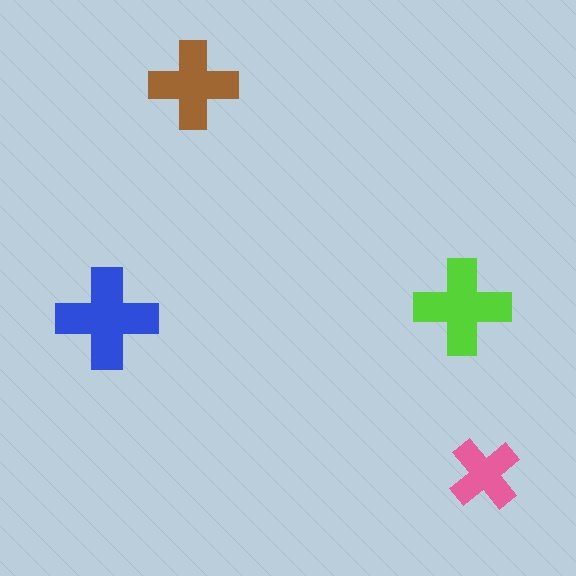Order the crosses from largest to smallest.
the blue one, the lime one, the brown one, the pink one.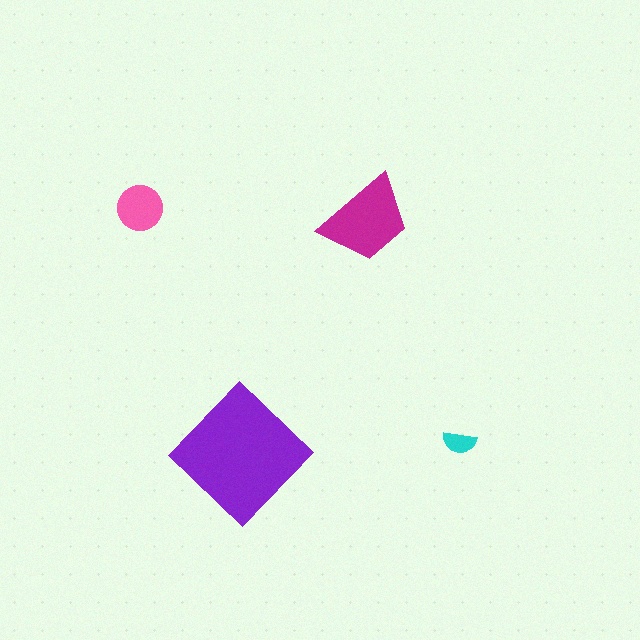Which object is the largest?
The purple diamond.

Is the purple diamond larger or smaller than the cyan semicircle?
Larger.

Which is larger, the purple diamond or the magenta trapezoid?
The purple diamond.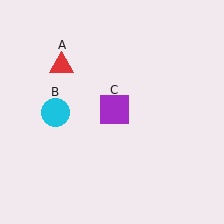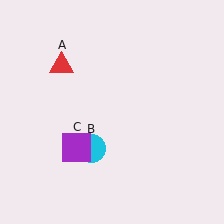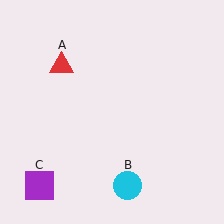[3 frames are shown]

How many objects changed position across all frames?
2 objects changed position: cyan circle (object B), purple square (object C).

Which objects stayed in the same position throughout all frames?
Red triangle (object A) remained stationary.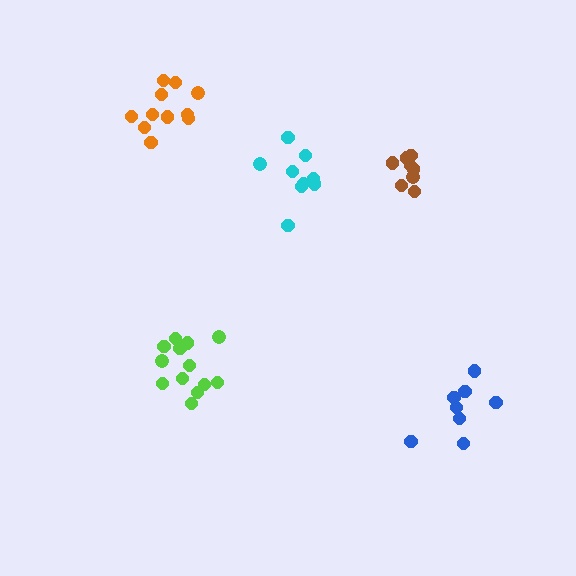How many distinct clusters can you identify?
There are 5 distinct clusters.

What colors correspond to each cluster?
The clusters are colored: cyan, lime, blue, orange, brown.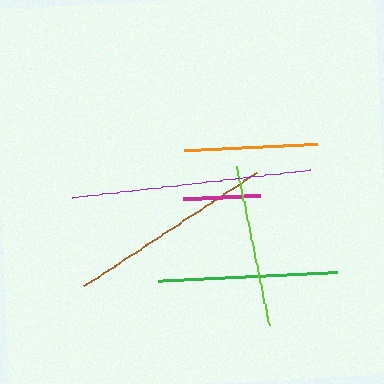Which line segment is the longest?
The purple line is the longest at approximately 239 pixels.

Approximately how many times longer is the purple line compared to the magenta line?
The purple line is approximately 3.1 times the length of the magenta line.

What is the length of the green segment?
The green segment is approximately 179 pixels long.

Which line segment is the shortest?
The magenta line is the shortest at approximately 77 pixels.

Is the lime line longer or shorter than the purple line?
The purple line is longer than the lime line.